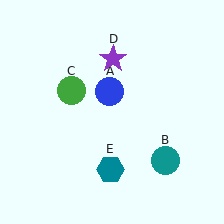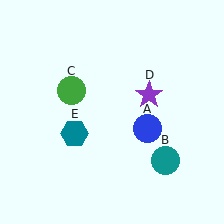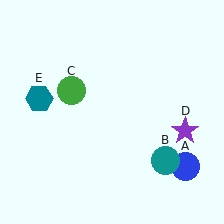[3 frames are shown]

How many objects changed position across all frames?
3 objects changed position: blue circle (object A), purple star (object D), teal hexagon (object E).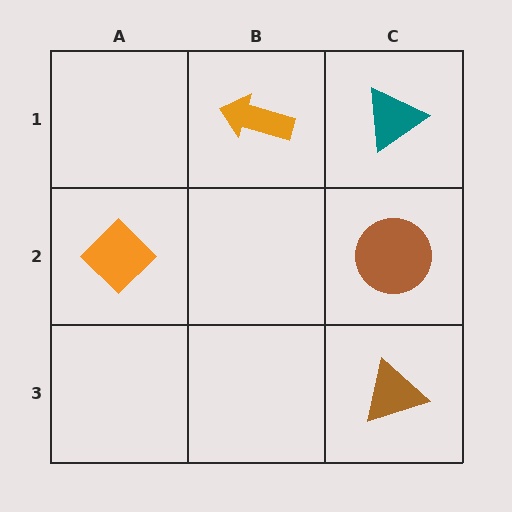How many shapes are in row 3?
1 shape.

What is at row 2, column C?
A brown circle.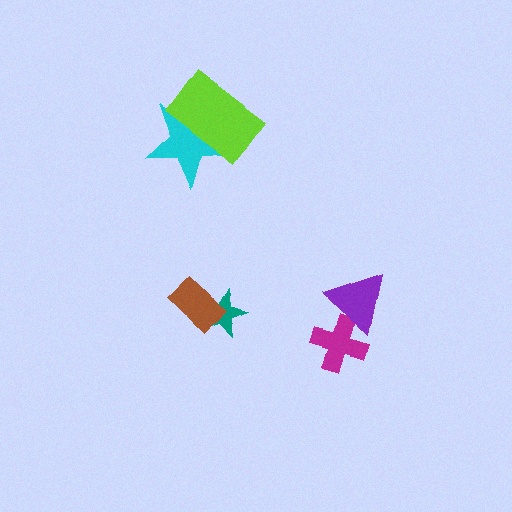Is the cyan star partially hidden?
Yes, it is partially covered by another shape.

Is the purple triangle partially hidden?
No, no other shape covers it.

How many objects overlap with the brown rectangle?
1 object overlaps with the brown rectangle.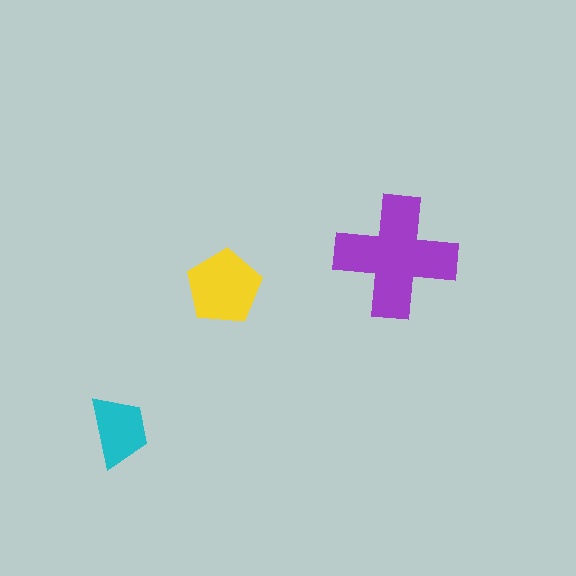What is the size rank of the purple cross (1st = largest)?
1st.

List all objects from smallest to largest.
The cyan trapezoid, the yellow pentagon, the purple cross.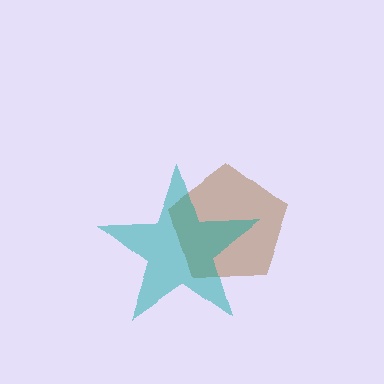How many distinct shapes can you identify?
There are 2 distinct shapes: a brown pentagon, a teal star.